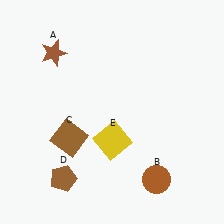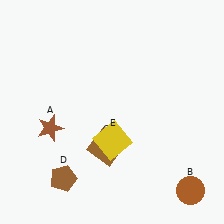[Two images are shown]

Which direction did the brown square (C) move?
The brown square (C) moved right.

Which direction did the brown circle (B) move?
The brown circle (B) moved right.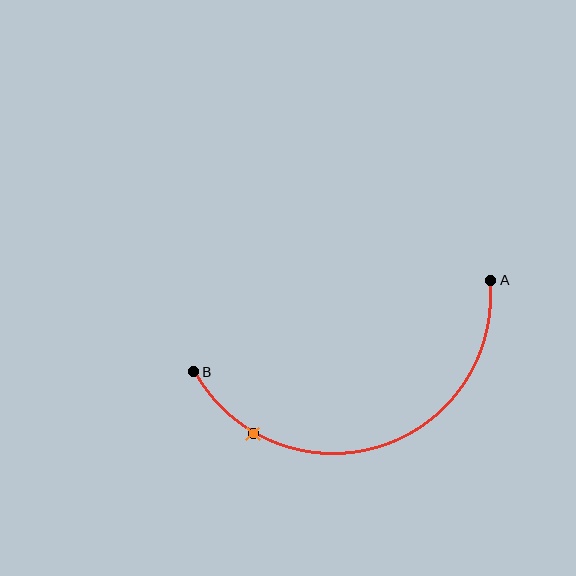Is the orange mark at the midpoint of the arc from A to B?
No. The orange mark lies on the arc but is closer to endpoint B. The arc midpoint would be at the point on the curve equidistant along the arc from both A and B.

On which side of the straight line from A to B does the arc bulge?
The arc bulges below the straight line connecting A and B.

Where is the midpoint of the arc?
The arc midpoint is the point on the curve farthest from the straight line joining A and B. It sits below that line.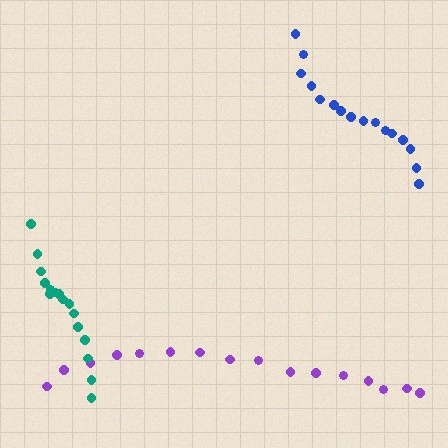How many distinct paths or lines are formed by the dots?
There are 3 distinct paths.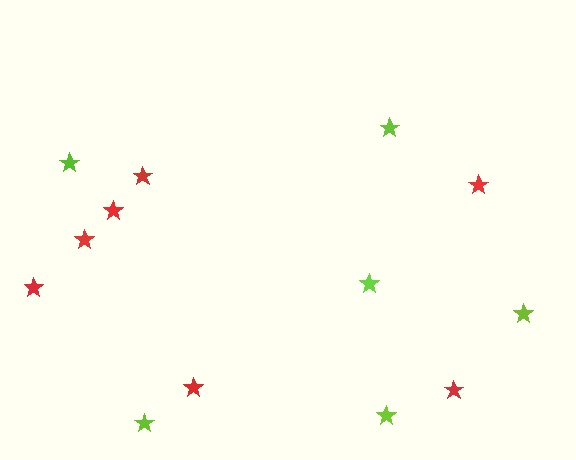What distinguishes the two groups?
There are 2 groups: one group of lime stars (6) and one group of red stars (7).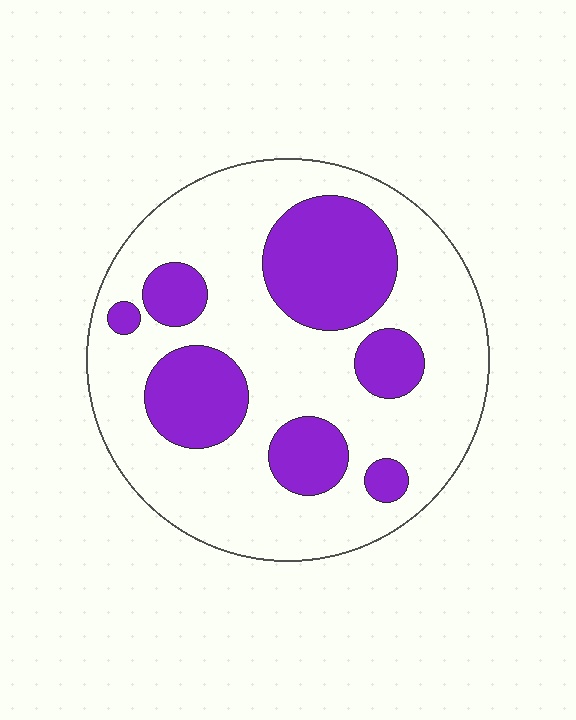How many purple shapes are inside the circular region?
7.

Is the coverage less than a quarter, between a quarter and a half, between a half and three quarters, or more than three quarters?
Between a quarter and a half.